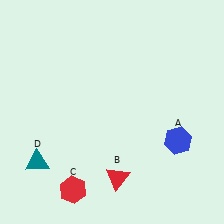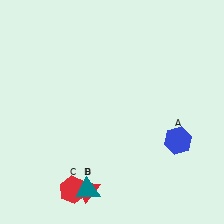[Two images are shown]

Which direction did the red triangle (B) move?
The red triangle (B) moved left.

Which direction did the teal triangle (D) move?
The teal triangle (D) moved right.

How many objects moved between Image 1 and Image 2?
2 objects moved between the two images.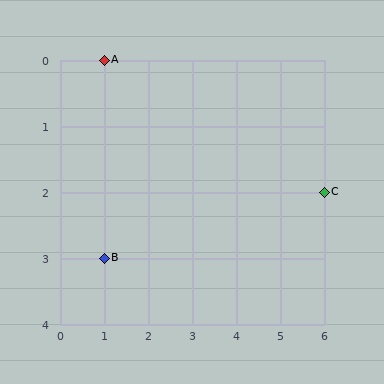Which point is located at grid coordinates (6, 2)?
Point C is at (6, 2).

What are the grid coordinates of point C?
Point C is at grid coordinates (6, 2).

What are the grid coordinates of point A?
Point A is at grid coordinates (1, 0).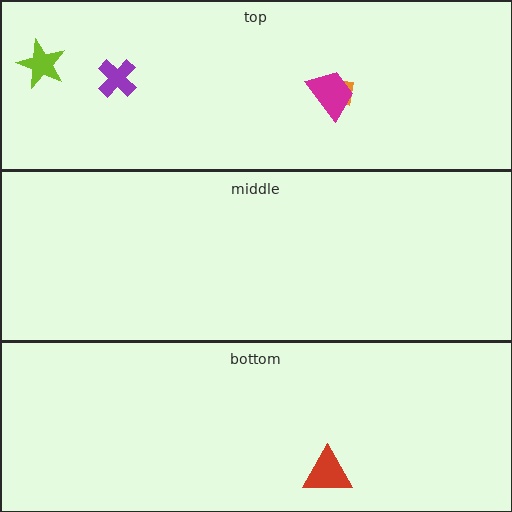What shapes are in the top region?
The orange square, the lime star, the purple cross, the magenta trapezoid.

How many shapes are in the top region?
4.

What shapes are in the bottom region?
The red triangle.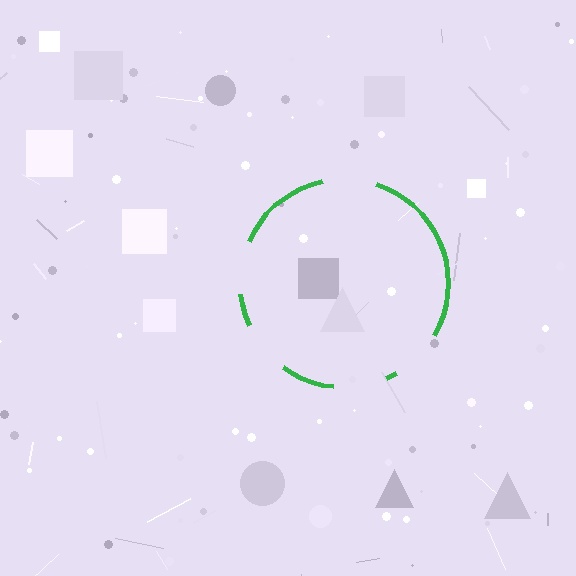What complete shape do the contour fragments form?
The contour fragments form a circle.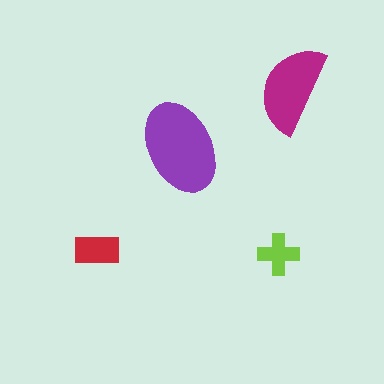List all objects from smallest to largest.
The lime cross, the red rectangle, the magenta semicircle, the purple ellipse.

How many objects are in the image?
There are 4 objects in the image.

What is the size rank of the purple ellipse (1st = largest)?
1st.